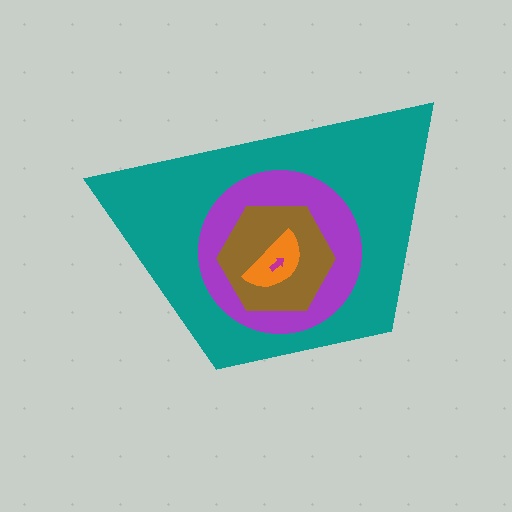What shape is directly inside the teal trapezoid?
The purple circle.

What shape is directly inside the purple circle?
The brown hexagon.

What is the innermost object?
The magenta arrow.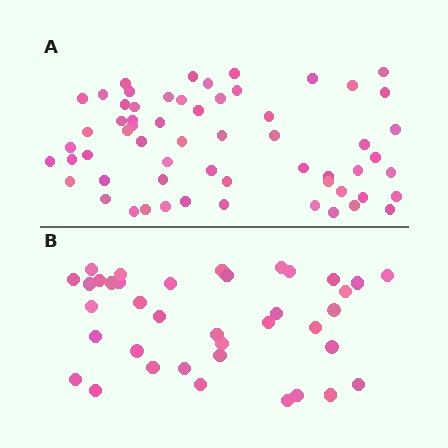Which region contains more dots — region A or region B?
Region A (the top region) has more dots.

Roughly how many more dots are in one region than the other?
Region A has approximately 20 more dots than region B.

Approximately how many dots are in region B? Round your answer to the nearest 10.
About 40 dots. (The exact count is 38, which rounds to 40.)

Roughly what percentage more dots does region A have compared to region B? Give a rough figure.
About 60% more.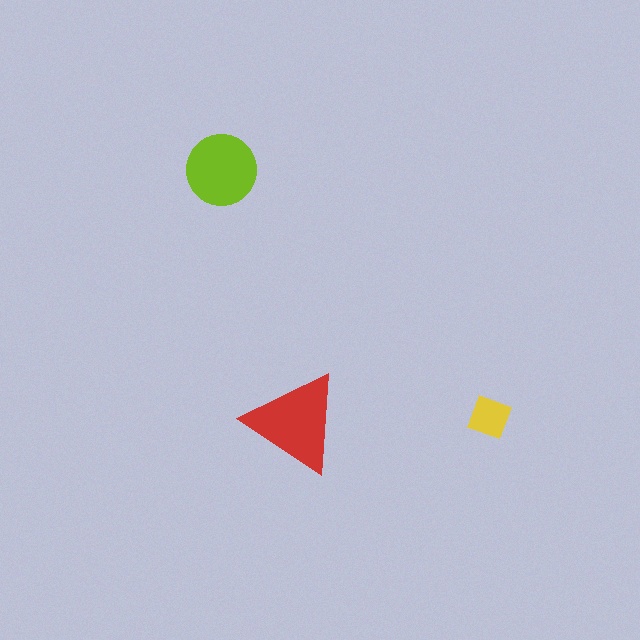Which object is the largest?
The red triangle.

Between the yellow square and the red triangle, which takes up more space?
The red triangle.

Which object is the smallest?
The yellow square.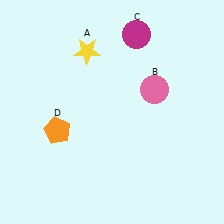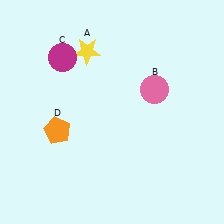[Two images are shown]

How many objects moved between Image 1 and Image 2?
1 object moved between the two images.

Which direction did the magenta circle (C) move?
The magenta circle (C) moved left.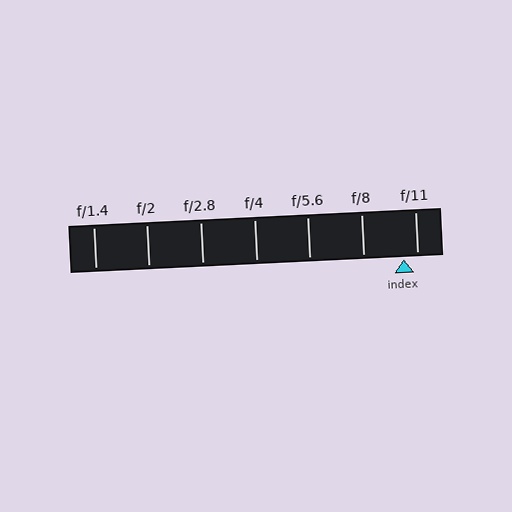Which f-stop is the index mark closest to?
The index mark is closest to f/11.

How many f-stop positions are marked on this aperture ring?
There are 7 f-stop positions marked.